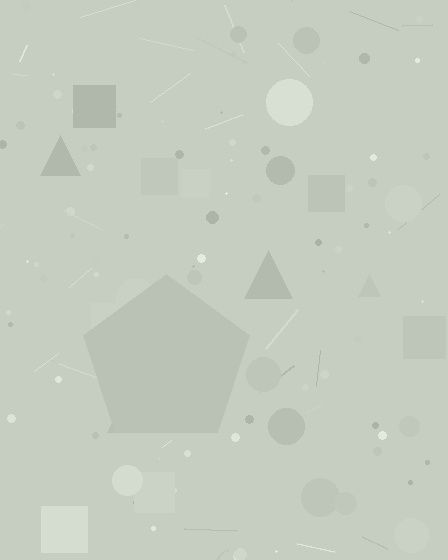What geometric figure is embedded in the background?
A pentagon is embedded in the background.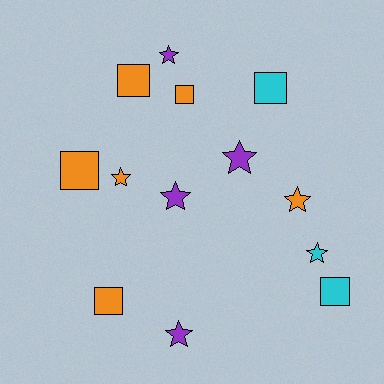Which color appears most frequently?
Orange, with 6 objects.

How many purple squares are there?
There are no purple squares.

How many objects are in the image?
There are 13 objects.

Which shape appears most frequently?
Star, with 7 objects.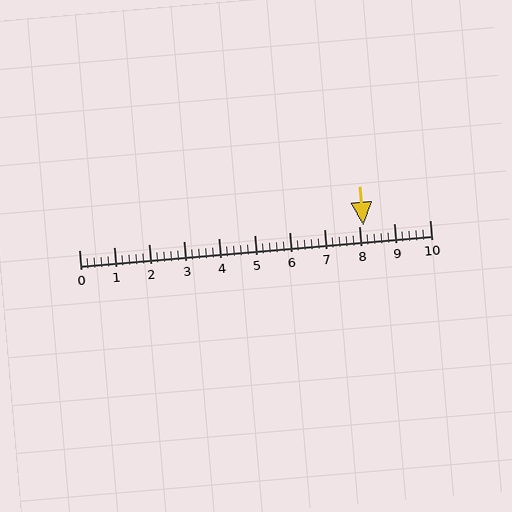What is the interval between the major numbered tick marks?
The major tick marks are spaced 1 units apart.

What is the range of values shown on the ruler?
The ruler shows values from 0 to 10.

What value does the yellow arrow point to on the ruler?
The yellow arrow points to approximately 8.1.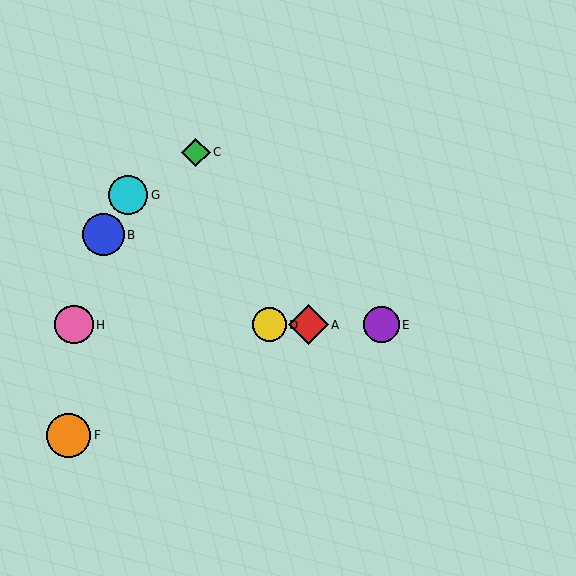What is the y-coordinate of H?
Object H is at y≈325.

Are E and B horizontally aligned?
No, E is at y≈325 and B is at y≈235.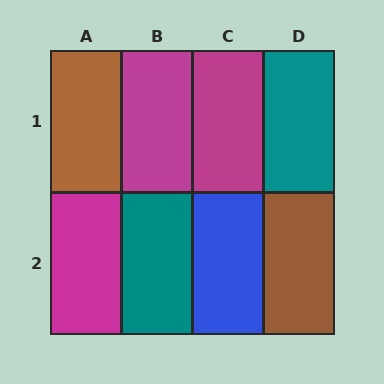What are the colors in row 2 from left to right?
Magenta, teal, blue, brown.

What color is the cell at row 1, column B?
Magenta.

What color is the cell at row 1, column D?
Teal.